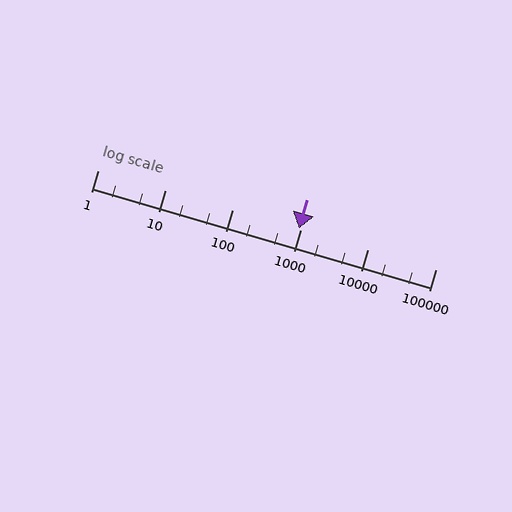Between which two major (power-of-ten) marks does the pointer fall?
The pointer is between 100 and 1000.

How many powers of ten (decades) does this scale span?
The scale spans 5 decades, from 1 to 100000.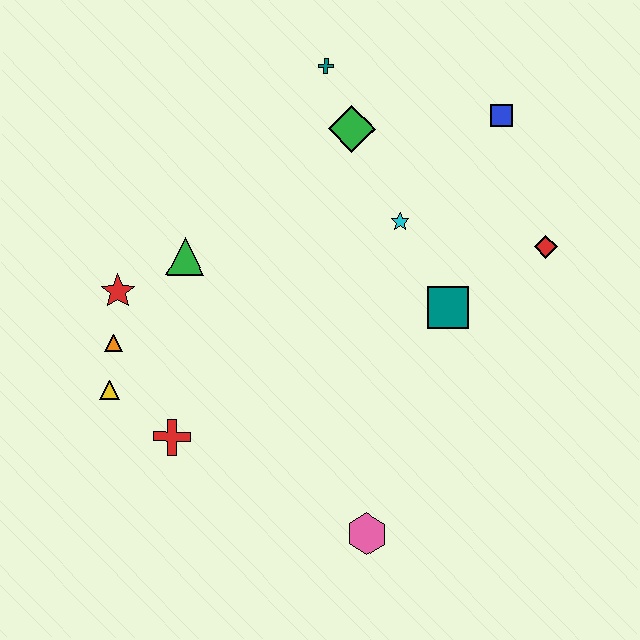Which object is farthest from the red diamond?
The yellow triangle is farthest from the red diamond.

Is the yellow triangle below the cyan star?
Yes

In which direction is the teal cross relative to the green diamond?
The teal cross is above the green diamond.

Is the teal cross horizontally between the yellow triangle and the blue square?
Yes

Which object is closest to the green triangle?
The red star is closest to the green triangle.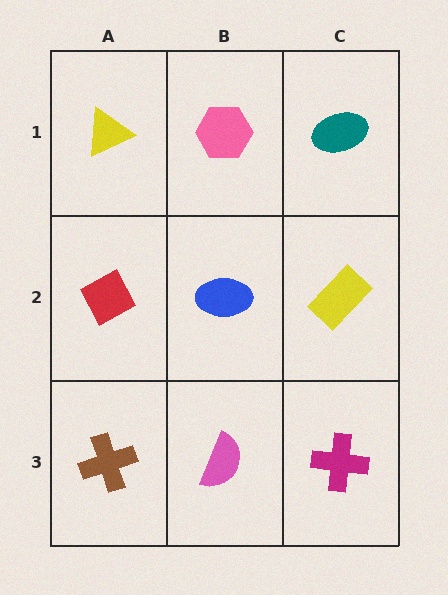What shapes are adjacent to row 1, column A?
A red diamond (row 2, column A), a pink hexagon (row 1, column B).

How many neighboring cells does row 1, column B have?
3.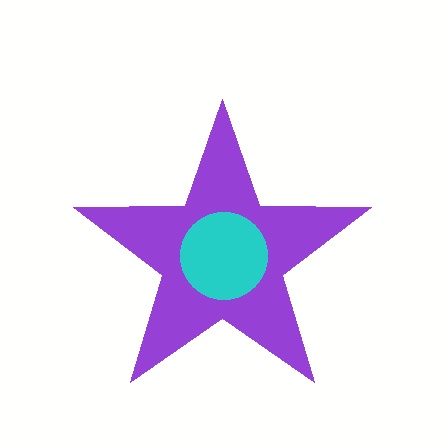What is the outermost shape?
The purple star.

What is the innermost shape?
The cyan circle.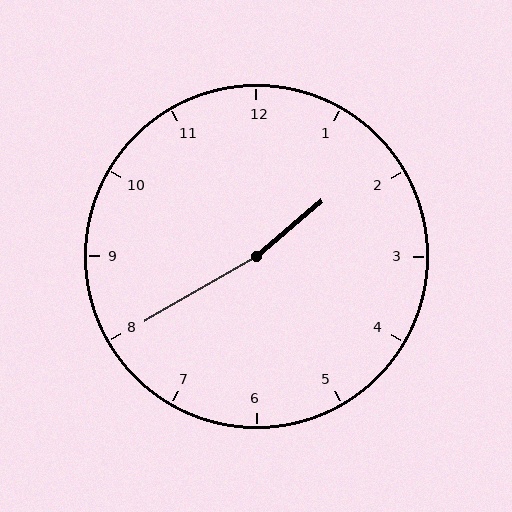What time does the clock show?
1:40.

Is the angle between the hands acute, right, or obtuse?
It is obtuse.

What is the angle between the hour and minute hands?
Approximately 170 degrees.